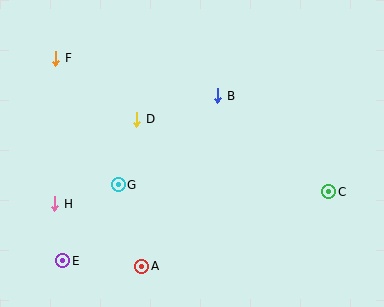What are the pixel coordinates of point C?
Point C is at (329, 192).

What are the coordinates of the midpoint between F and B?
The midpoint between F and B is at (137, 77).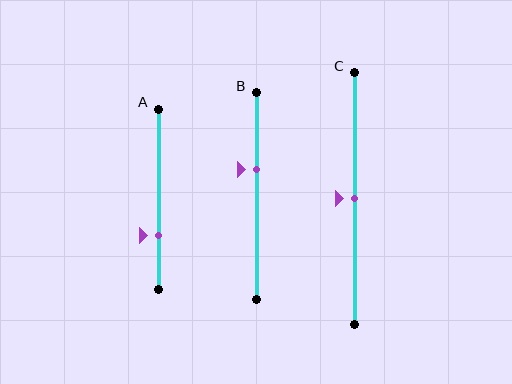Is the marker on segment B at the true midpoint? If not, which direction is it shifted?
No, the marker on segment B is shifted upward by about 13% of the segment length.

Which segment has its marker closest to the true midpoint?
Segment C has its marker closest to the true midpoint.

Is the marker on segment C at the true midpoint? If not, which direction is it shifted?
Yes, the marker on segment C is at the true midpoint.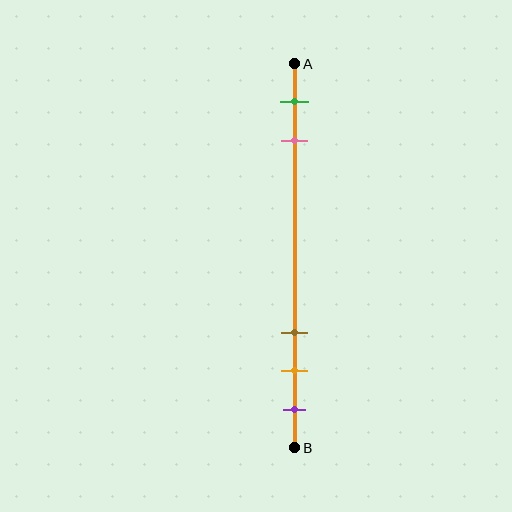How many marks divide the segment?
There are 5 marks dividing the segment.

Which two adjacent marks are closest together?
The orange and purple marks are the closest adjacent pair.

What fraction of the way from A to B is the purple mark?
The purple mark is approximately 90% (0.9) of the way from A to B.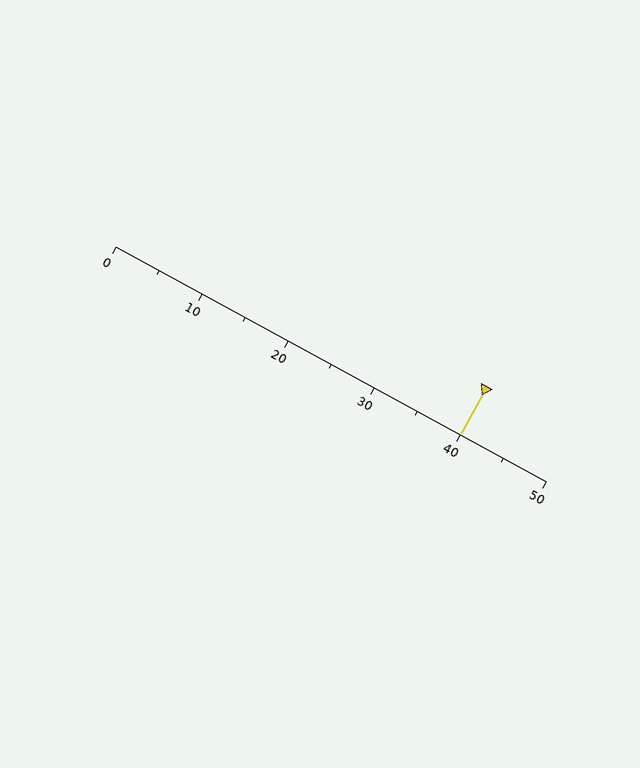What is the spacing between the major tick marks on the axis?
The major ticks are spaced 10 apart.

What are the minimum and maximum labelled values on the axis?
The axis runs from 0 to 50.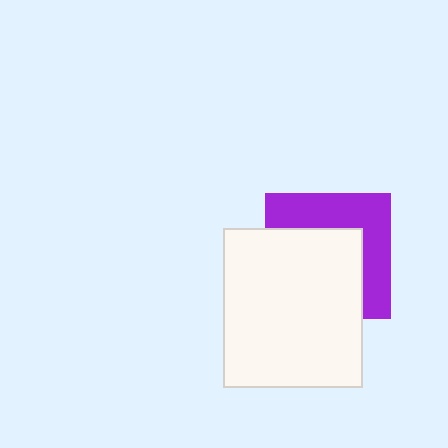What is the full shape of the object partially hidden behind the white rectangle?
The partially hidden object is a purple square.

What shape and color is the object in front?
The object in front is a white rectangle.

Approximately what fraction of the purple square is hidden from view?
Roughly 57% of the purple square is hidden behind the white rectangle.